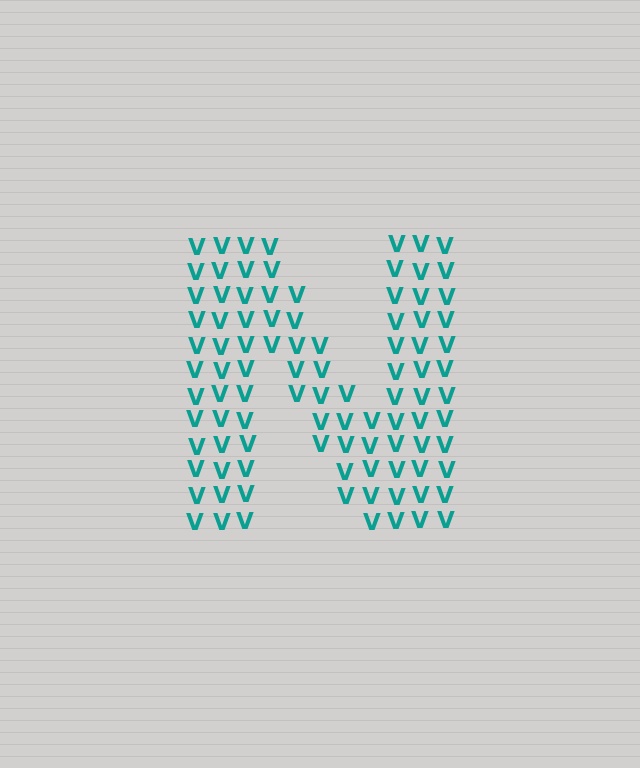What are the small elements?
The small elements are letter V's.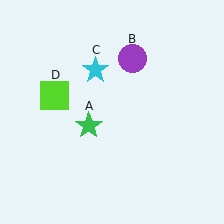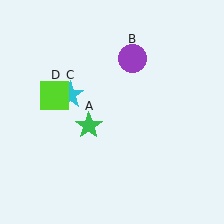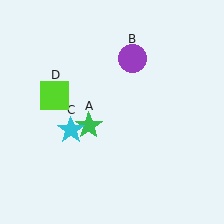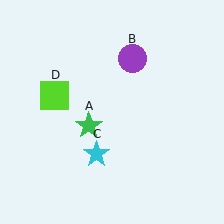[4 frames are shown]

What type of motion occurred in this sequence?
The cyan star (object C) rotated counterclockwise around the center of the scene.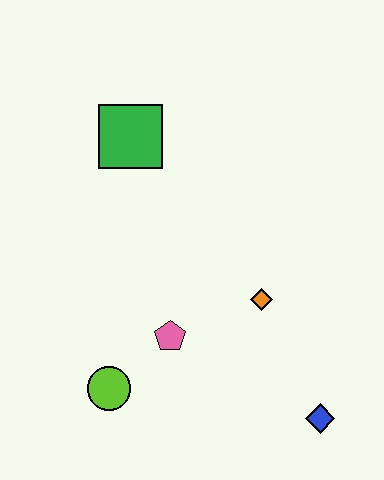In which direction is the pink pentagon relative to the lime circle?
The pink pentagon is to the right of the lime circle.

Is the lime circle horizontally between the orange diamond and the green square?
No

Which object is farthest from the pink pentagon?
The green square is farthest from the pink pentagon.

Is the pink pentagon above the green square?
No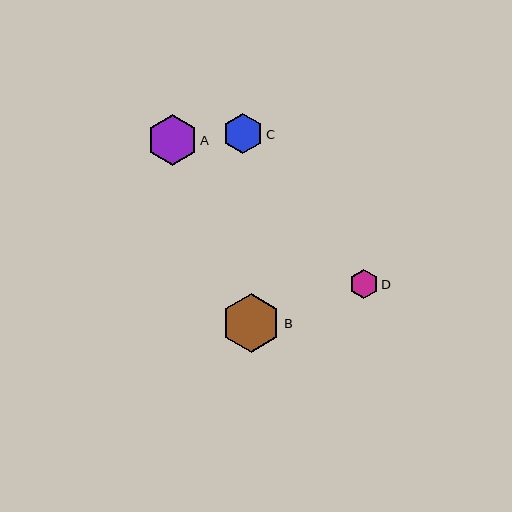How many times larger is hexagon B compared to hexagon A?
Hexagon B is approximately 1.2 times the size of hexagon A.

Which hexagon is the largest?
Hexagon B is the largest with a size of approximately 59 pixels.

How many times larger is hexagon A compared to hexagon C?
Hexagon A is approximately 1.2 times the size of hexagon C.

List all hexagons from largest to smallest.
From largest to smallest: B, A, C, D.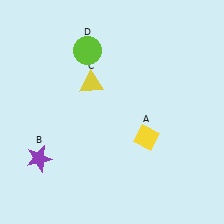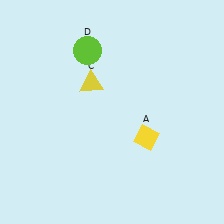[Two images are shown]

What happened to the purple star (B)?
The purple star (B) was removed in Image 2. It was in the bottom-left area of Image 1.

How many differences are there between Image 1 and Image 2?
There is 1 difference between the two images.